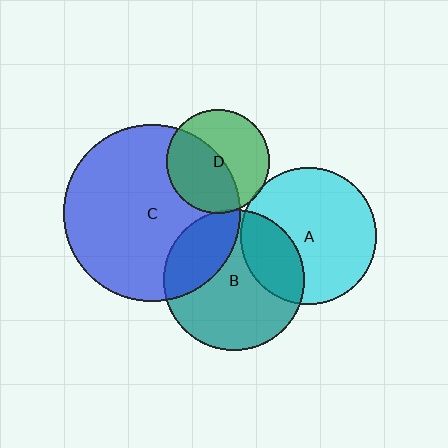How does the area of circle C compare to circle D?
Approximately 3.0 times.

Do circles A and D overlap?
Yes.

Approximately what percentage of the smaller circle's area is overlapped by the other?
Approximately 5%.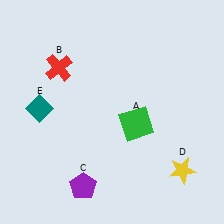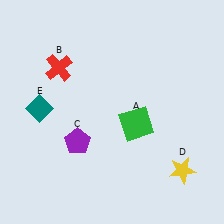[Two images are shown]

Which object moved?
The purple pentagon (C) moved up.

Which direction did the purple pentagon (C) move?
The purple pentagon (C) moved up.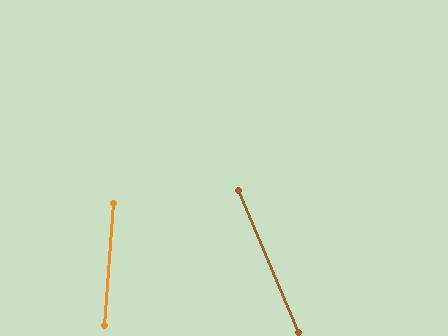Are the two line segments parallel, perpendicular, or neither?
Neither parallel nor perpendicular — they differ by about 27°.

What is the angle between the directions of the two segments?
Approximately 27 degrees.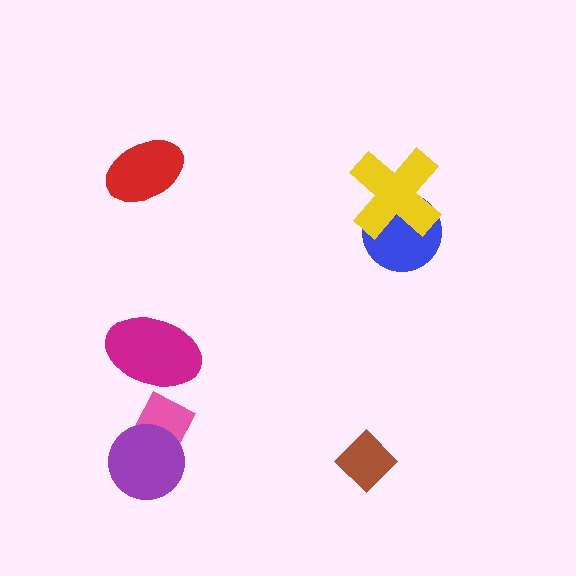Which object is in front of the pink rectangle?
The purple circle is in front of the pink rectangle.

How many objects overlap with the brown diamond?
0 objects overlap with the brown diamond.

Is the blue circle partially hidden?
Yes, it is partially covered by another shape.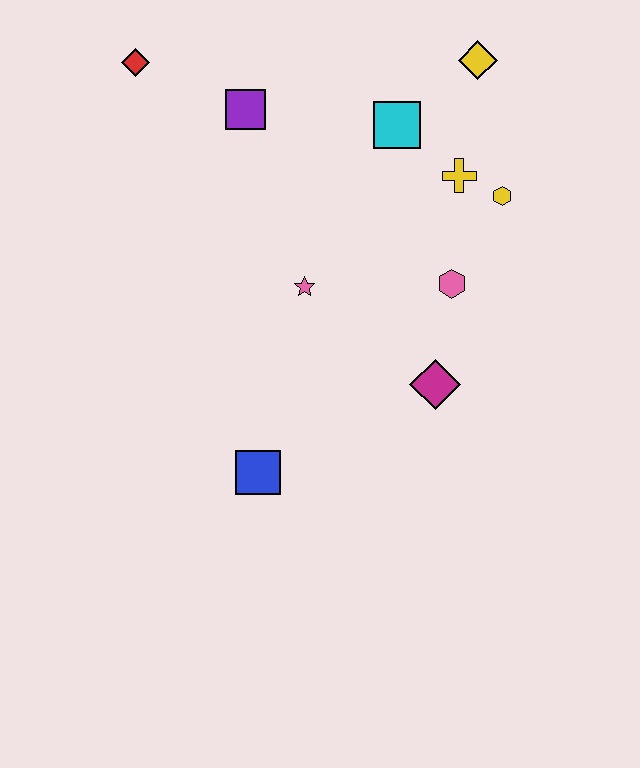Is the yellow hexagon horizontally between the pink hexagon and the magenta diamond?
No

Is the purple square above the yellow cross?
Yes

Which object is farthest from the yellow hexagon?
The red diamond is farthest from the yellow hexagon.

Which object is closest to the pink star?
The pink hexagon is closest to the pink star.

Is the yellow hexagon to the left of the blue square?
No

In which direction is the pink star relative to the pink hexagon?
The pink star is to the left of the pink hexagon.